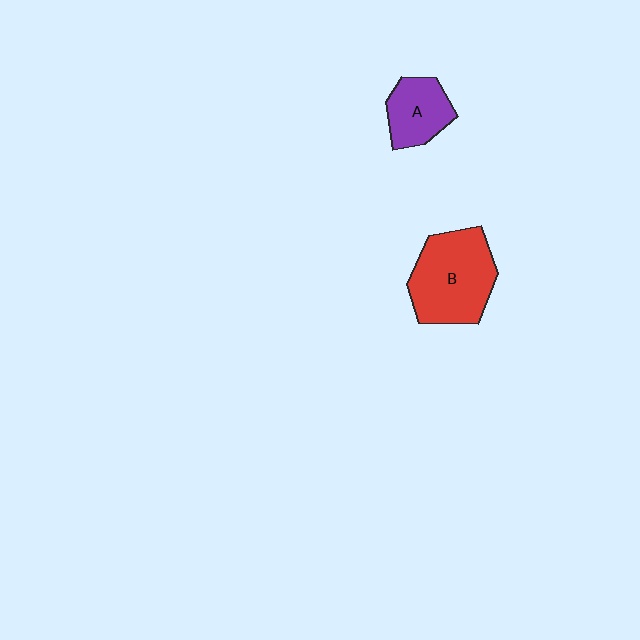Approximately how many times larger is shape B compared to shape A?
Approximately 1.8 times.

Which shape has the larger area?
Shape B (red).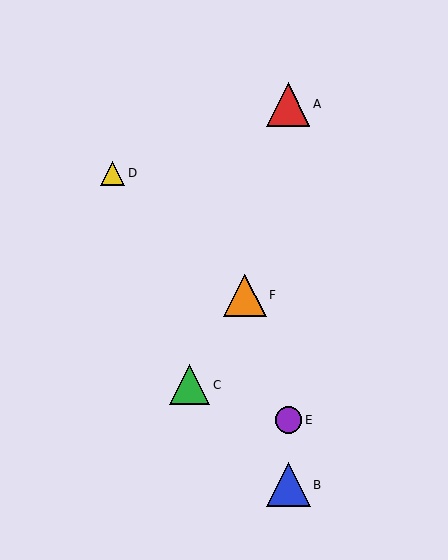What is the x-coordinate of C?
Object C is at x≈190.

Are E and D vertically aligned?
No, E is at x≈288 and D is at x≈113.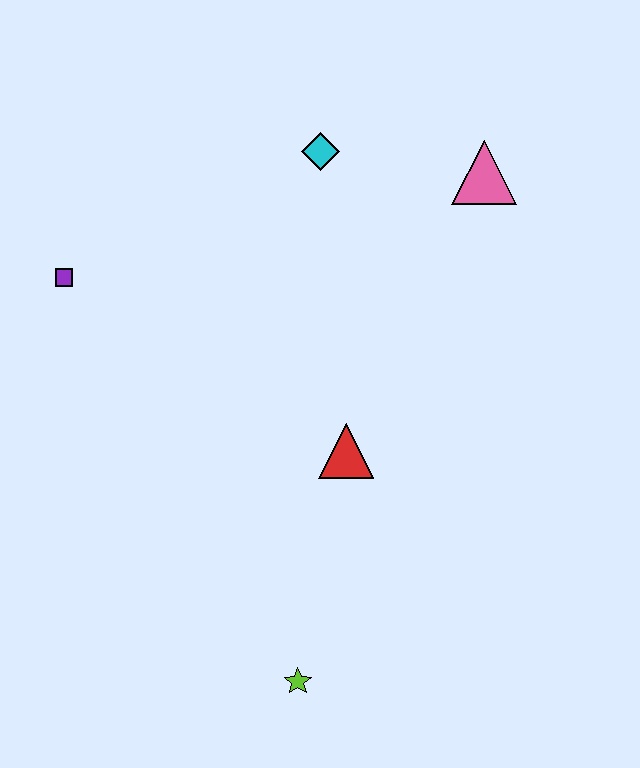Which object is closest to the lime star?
The red triangle is closest to the lime star.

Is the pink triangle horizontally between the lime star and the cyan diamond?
No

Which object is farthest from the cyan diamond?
The lime star is farthest from the cyan diamond.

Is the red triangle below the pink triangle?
Yes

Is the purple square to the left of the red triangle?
Yes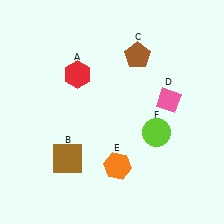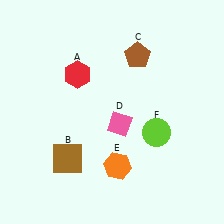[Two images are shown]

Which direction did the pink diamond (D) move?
The pink diamond (D) moved left.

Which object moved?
The pink diamond (D) moved left.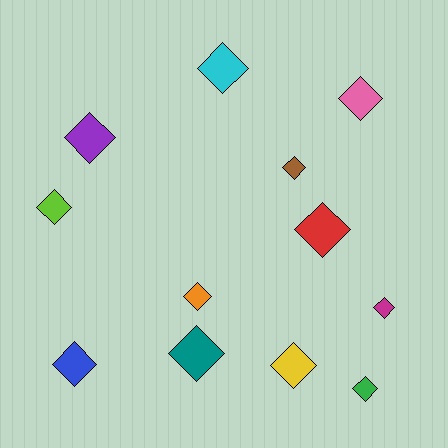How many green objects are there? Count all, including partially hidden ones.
There is 1 green object.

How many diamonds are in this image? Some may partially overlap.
There are 12 diamonds.